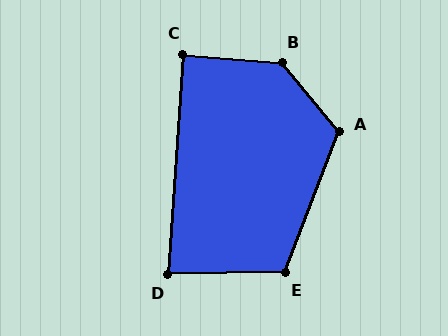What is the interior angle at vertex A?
Approximately 120 degrees (obtuse).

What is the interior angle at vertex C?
Approximately 89 degrees (approximately right).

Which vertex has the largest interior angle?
B, at approximately 134 degrees.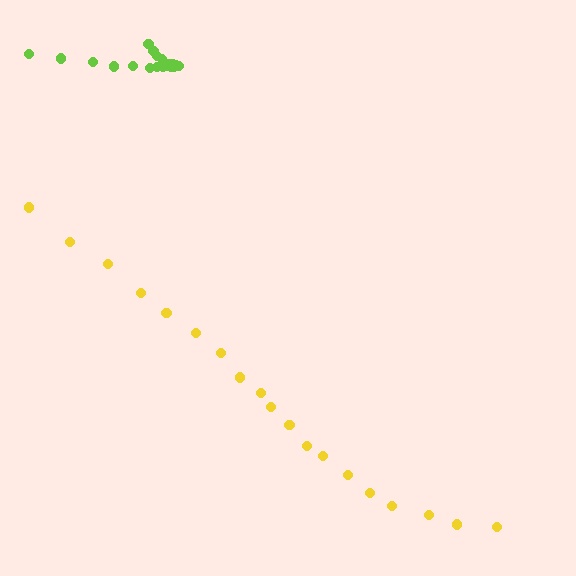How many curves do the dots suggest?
There are 2 distinct paths.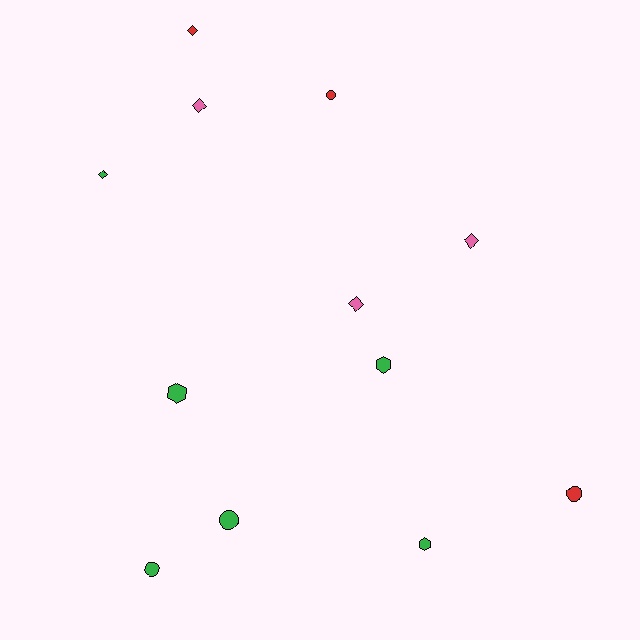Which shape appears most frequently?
Diamond, with 5 objects.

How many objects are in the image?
There are 12 objects.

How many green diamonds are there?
There is 1 green diamond.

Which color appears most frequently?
Green, with 6 objects.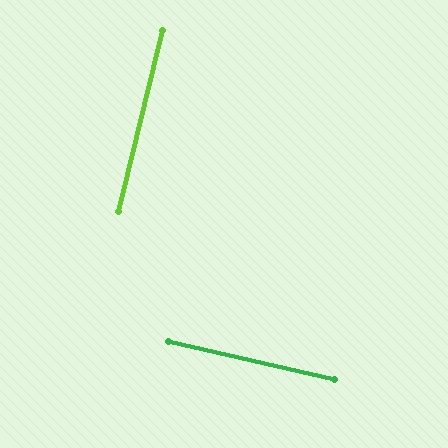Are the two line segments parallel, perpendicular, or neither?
Perpendicular — they meet at approximately 89°.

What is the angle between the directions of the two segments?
Approximately 89 degrees.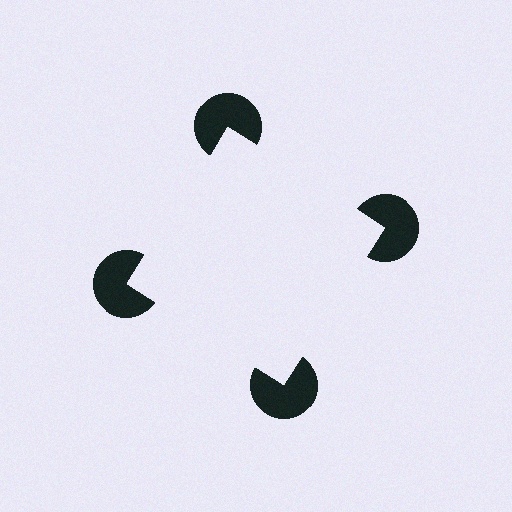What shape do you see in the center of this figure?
An illusory square — its edges are inferred from the aligned wedge cuts in the pac-man discs, not physically drawn.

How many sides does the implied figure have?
4 sides.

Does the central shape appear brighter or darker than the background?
It typically appears slightly brighter than the background, even though no actual brightness change is drawn.